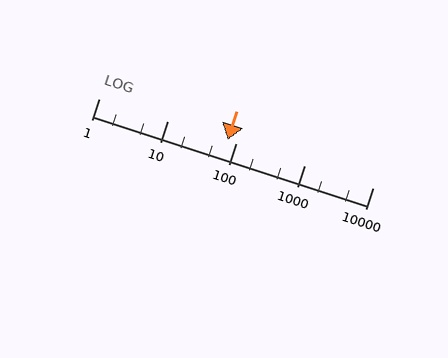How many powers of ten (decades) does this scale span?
The scale spans 4 decades, from 1 to 10000.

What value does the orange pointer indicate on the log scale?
The pointer indicates approximately 77.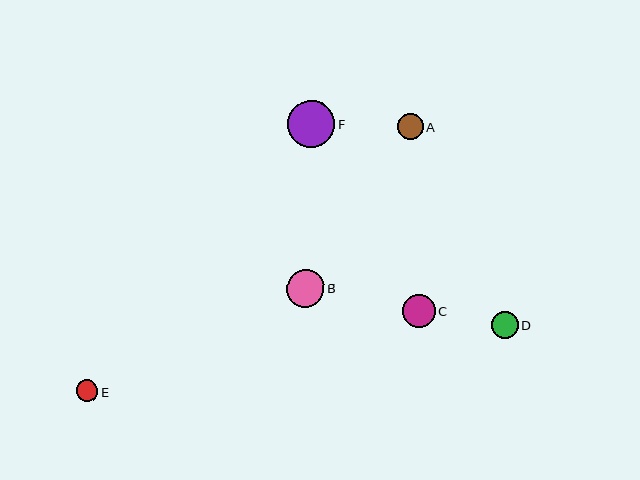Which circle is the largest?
Circle F is the largest with a size of approximately 47 pixels.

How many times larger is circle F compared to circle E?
Circle F is approximately 2.2 times the size of circle E.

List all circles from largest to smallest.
From largest to smallest: F, B, C, D, A, E.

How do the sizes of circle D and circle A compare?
Circle D and circle A are approximately the same size.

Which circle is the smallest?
Circle E is the smallest with a size of approximately 22 pixels.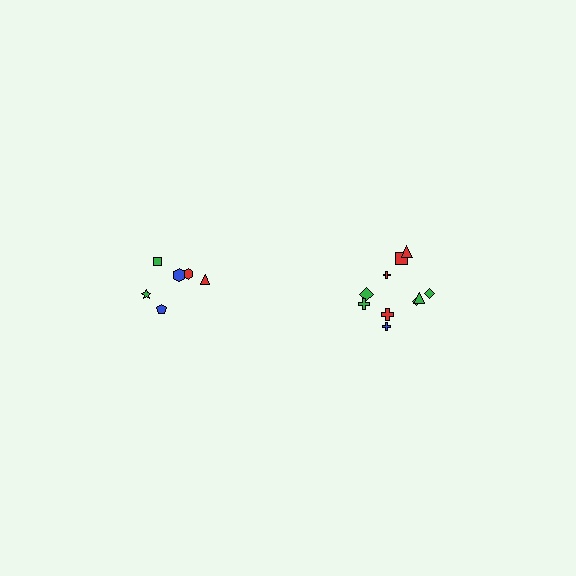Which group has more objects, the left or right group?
The right group.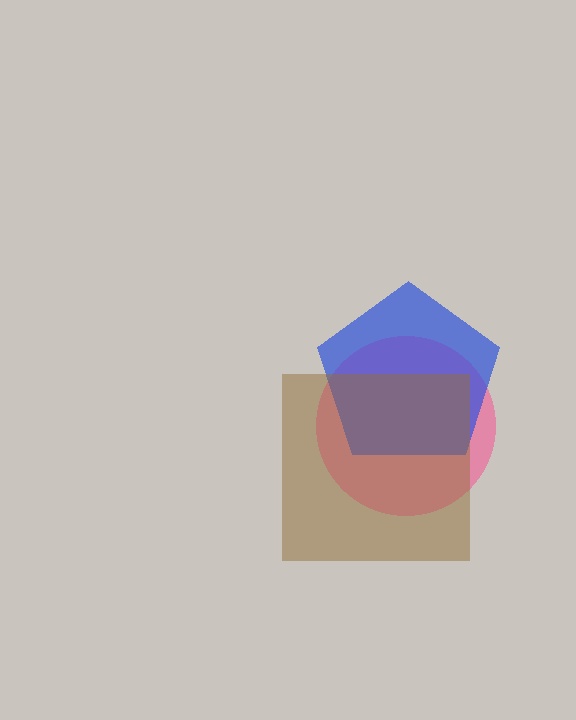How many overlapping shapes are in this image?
There are 3 overlapping shapes in the image.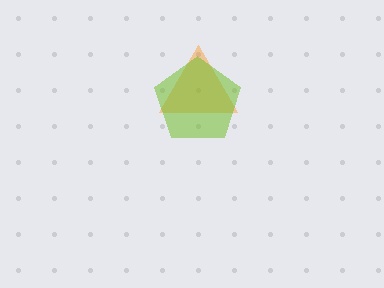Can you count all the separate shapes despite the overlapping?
Yes, there are 2 separate shapes.